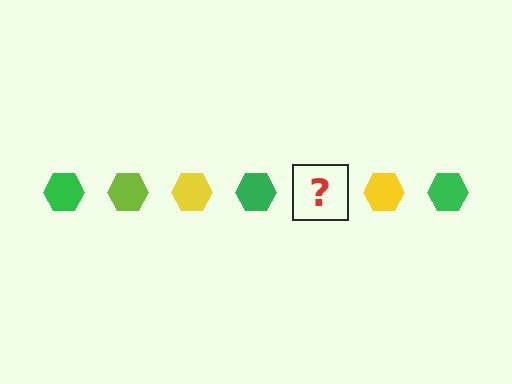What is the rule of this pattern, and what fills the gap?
The rule is that the pattern cycles through green, lime, yellow hexagons. The gap should be filled with a lime hexagon.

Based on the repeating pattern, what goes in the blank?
The blank should be a lime hexagon.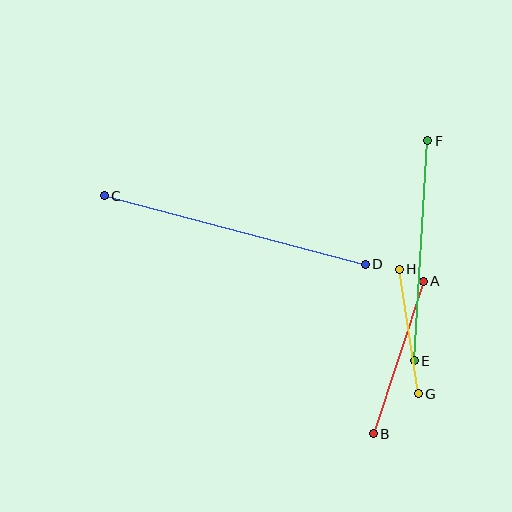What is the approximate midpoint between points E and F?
The midpoint is at approximately (421, 251) pixels.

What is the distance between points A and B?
The distance is approximately 160 pixels.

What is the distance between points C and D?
The distance is approximately 270 pixels.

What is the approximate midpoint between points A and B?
The midpoint is at approximately (398, 358) pixels.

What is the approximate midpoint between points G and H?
The midpoint is at approximately (409, 331) pixels.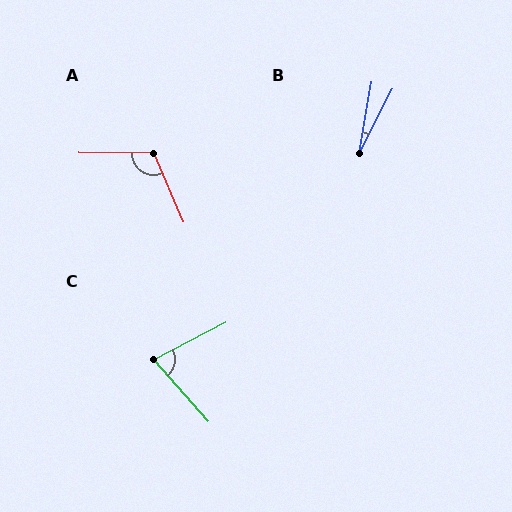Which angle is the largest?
A, at approximately 114 degrees.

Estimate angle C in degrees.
Approximately 76 degrees.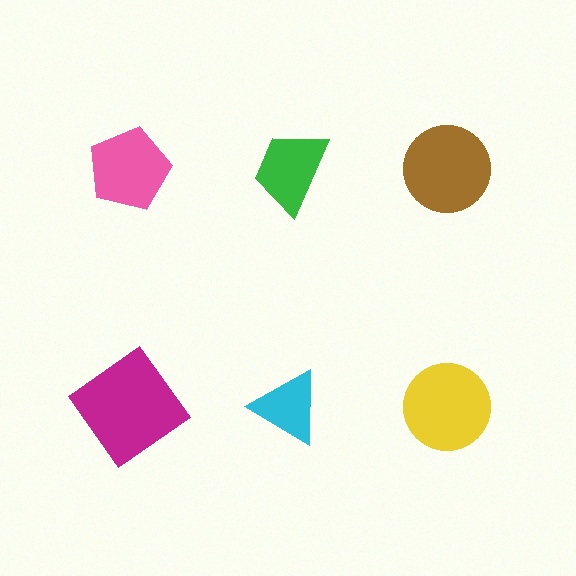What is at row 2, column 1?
A magenta diamond.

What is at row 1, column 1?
A pink pentagon.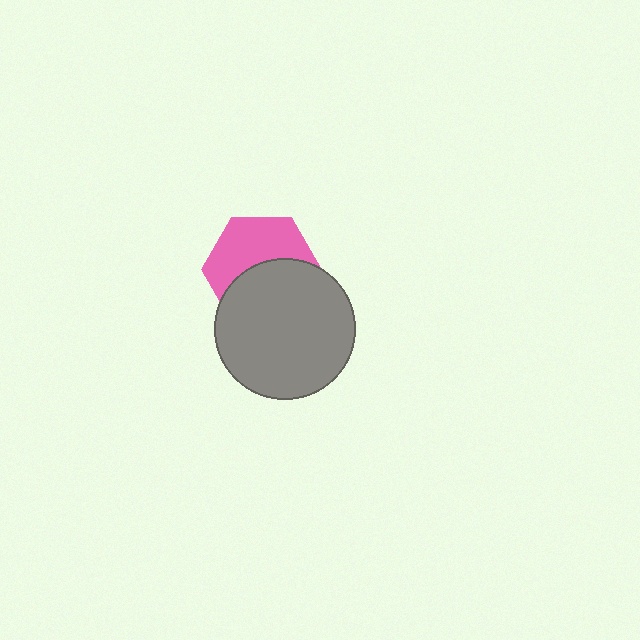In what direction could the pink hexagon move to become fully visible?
The pink hexagon could move up. That would shift it out from behind the gray circle entirely.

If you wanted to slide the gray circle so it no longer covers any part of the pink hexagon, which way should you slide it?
Slide it down — that is the most direct way to separate the two shapes.